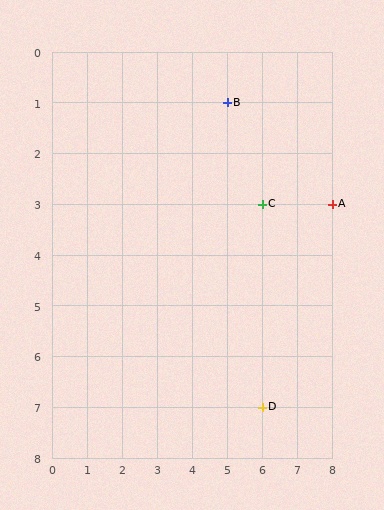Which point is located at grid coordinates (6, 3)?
Point C is at (6, 3).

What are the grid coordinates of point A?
Point A is at grid coordinates (8, 3).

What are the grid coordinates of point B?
Point B is at grid coordinates (5, 1).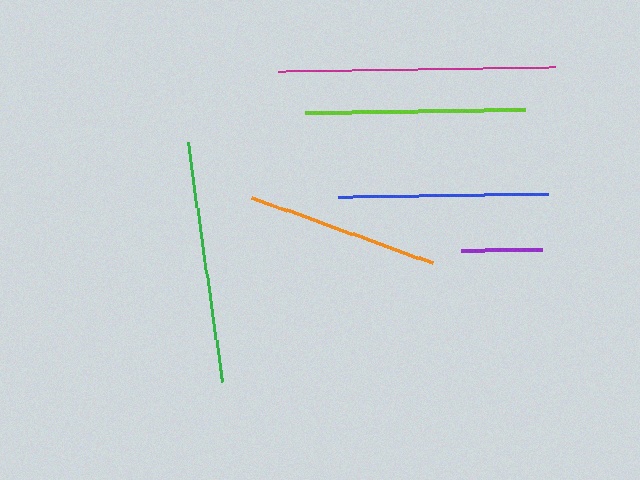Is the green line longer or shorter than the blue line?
The green line is longer than the blue line.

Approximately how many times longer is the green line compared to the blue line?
The green line is approximately 1.2 times the length of the blue line.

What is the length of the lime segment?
The lime segment is approximately 219 pixels long.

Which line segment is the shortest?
The purple line is the shortest at approximately 80 pixels.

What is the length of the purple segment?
The purple segment is approximately 80 pixels long.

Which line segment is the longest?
The magenta line is the longest at approximately 277 pixels.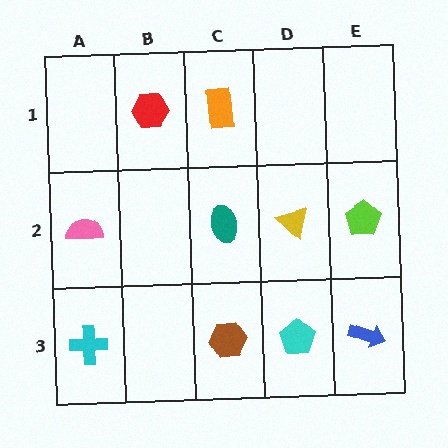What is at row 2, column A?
A pink semicircle.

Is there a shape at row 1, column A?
No, that cell is empty.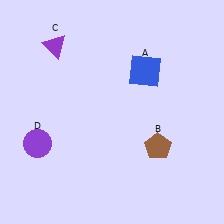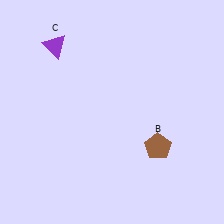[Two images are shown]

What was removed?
The blue square (A), the purple circle (D) were removed in Image 2.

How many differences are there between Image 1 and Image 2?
There are 2 differences between the two images.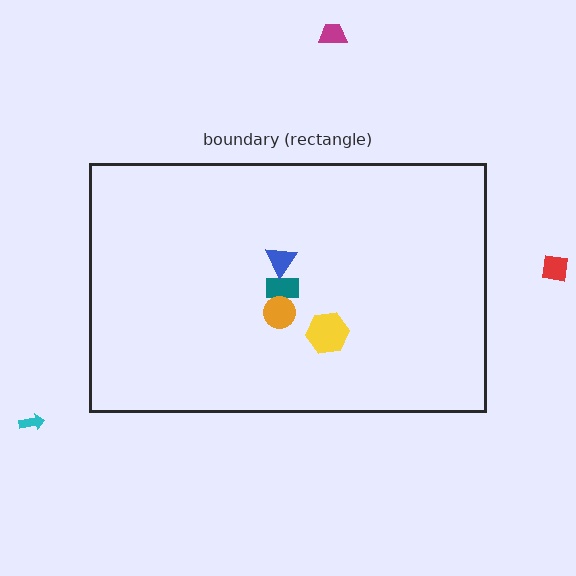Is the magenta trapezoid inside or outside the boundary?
Outside.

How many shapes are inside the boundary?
4 inside, 3 outside.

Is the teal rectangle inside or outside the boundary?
Inside.